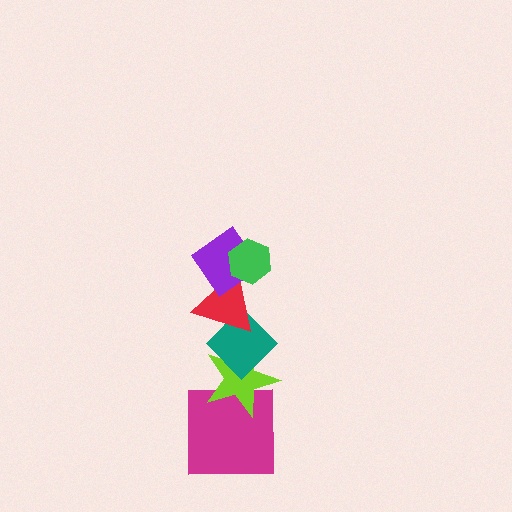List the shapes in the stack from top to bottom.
From top to bottom: the green hexagon, the purple diamond, the red triangle, the teal diamond, the lime star, the magenta square.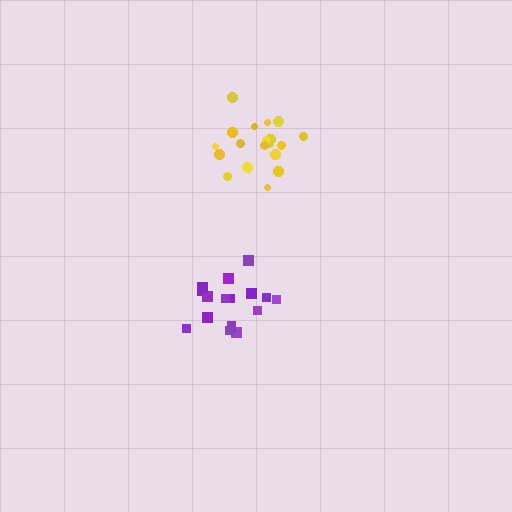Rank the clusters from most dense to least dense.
yellow, purple.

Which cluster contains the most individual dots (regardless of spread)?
Yellow (19).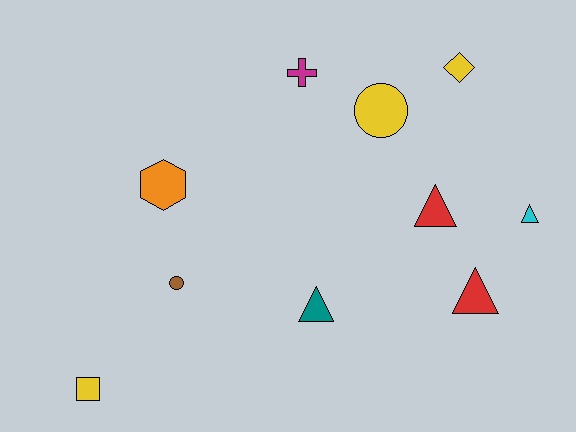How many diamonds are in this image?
There is 1 diamond.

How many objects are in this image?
There are 10 objects.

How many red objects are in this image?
There are 2 red objects.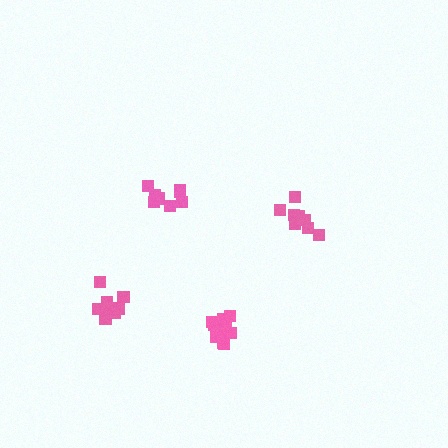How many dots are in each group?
Group 1: 8 dots, Group 2: 14 dots, Group 3: 8 dots, Group 4: 9 dots (39 total).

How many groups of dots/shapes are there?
There are 4 groups.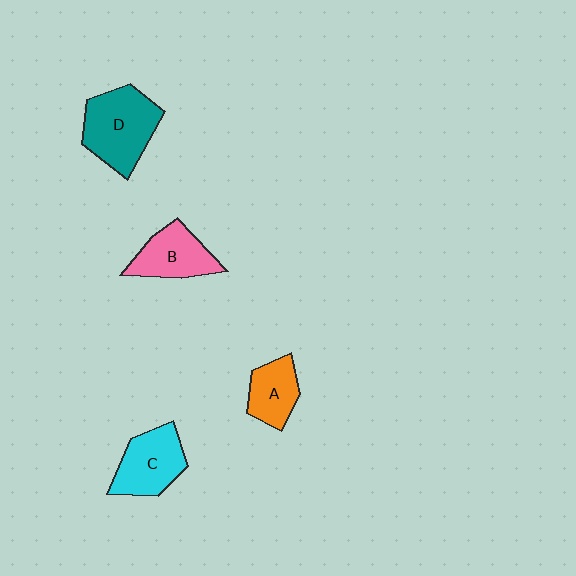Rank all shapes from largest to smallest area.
From largest to smallest: D (teal), C (cyan), B (pink), A (orange).